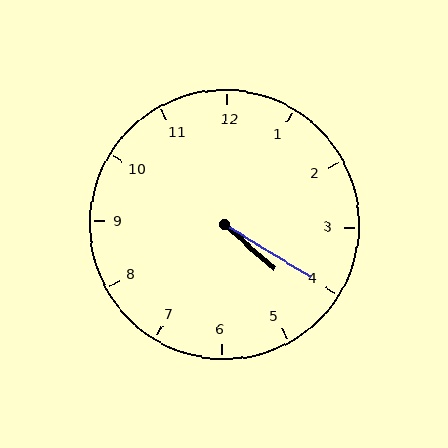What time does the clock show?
4:20.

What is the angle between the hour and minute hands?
Approximately 10 degrees.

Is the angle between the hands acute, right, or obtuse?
It is acute.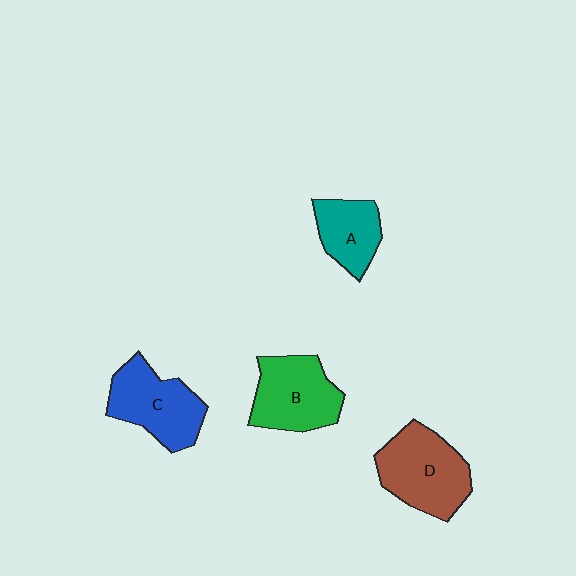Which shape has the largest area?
Shape D (brown).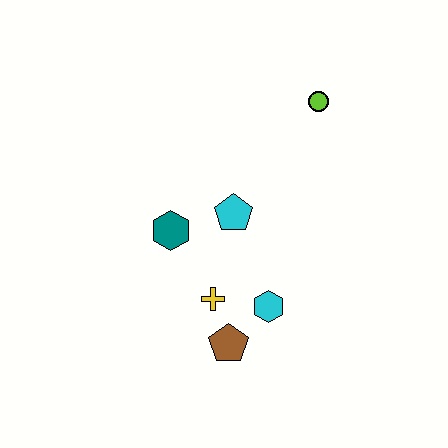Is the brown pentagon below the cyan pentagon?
Yes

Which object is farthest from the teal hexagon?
The lime circle is farthest from the teal hexagon.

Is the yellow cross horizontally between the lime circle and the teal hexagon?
Yes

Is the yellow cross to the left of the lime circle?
Yes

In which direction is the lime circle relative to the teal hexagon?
The lime circle is to the right of the teal hexagon.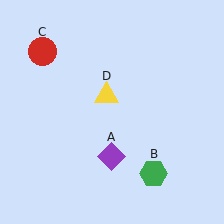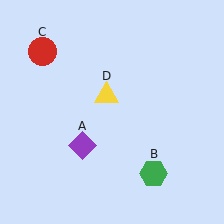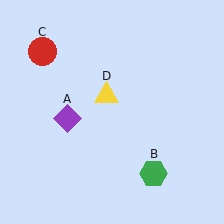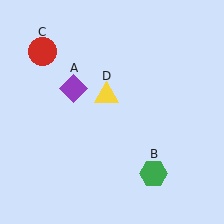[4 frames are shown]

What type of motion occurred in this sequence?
The purple diamond (object A) rotated clockwise around the center of the scene.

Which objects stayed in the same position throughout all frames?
Green hexagon (object B) and red circle (object C) and yellow triangle (object D) remained stationary.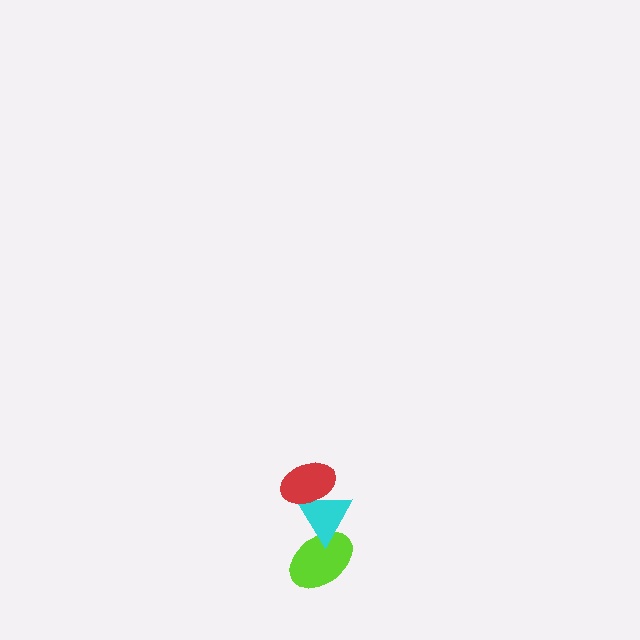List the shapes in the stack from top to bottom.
From top to bottom: the red ellipse, the cyan triangle, the lime ellipse.